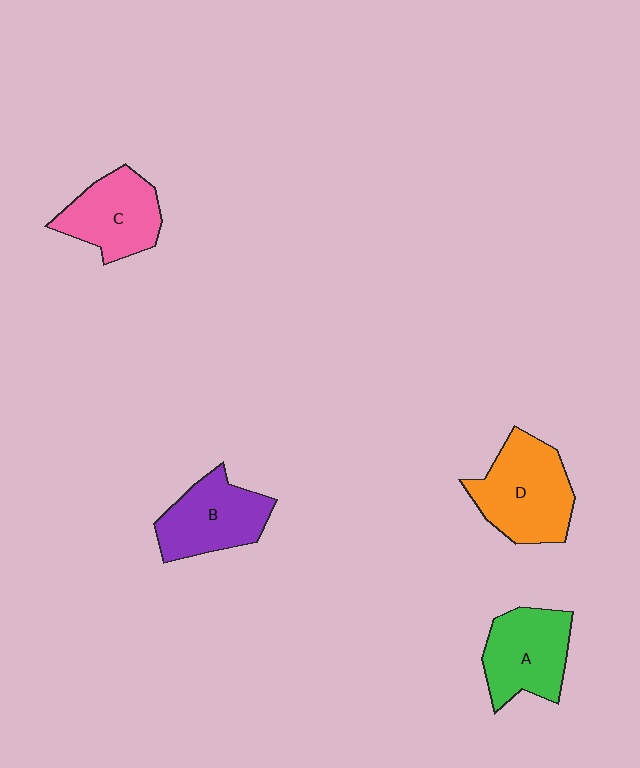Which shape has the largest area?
Shape D (orange).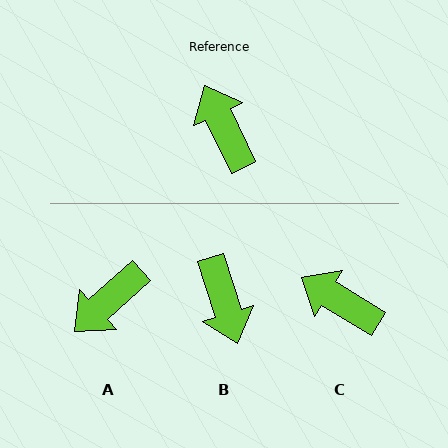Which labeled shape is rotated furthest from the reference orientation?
B, about 172 degrees away.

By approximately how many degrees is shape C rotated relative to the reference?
Approximately 34 degrees counter-clockwise.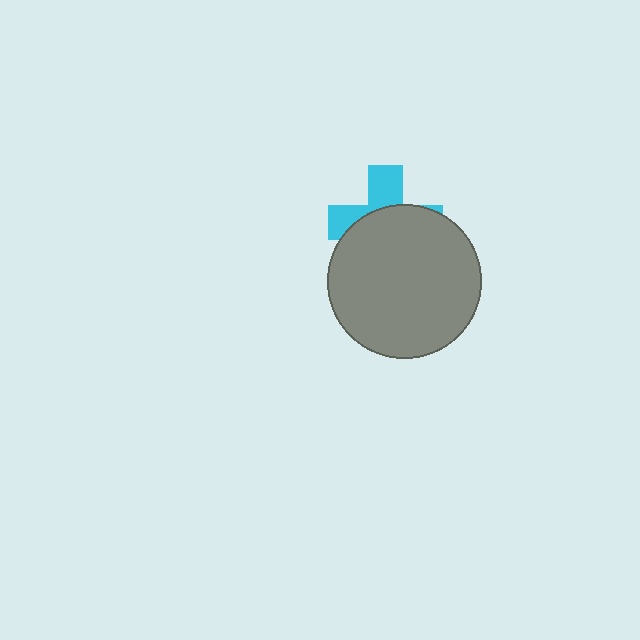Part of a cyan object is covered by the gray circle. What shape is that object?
It is a cross.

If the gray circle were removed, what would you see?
You would see the complete cyan cross.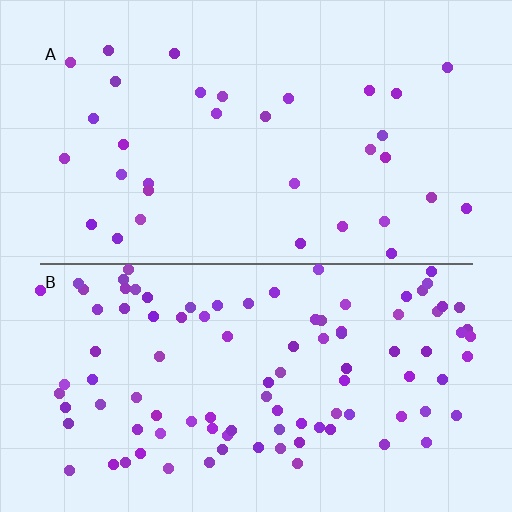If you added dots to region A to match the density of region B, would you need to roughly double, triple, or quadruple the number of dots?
Approximately triple.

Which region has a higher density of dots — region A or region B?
B (the bottom).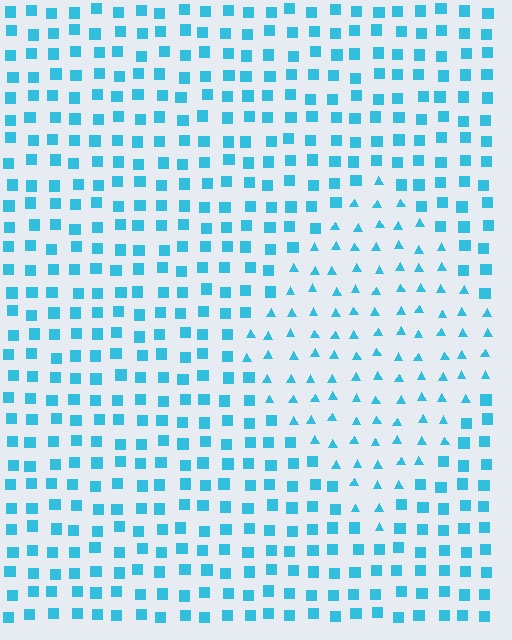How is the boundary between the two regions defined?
The boundary is defined by a change in element shape: triangles inside vs. squares outside. All elements share the same color and spacing.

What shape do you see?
I see a diamond.